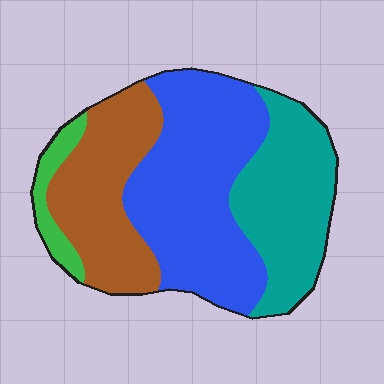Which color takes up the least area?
Green, at roughly 5%.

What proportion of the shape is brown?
Brown takes up about one quarter (1/4) of the shape.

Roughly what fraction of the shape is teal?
Teal takes up about one quarter (1/4) of the shape.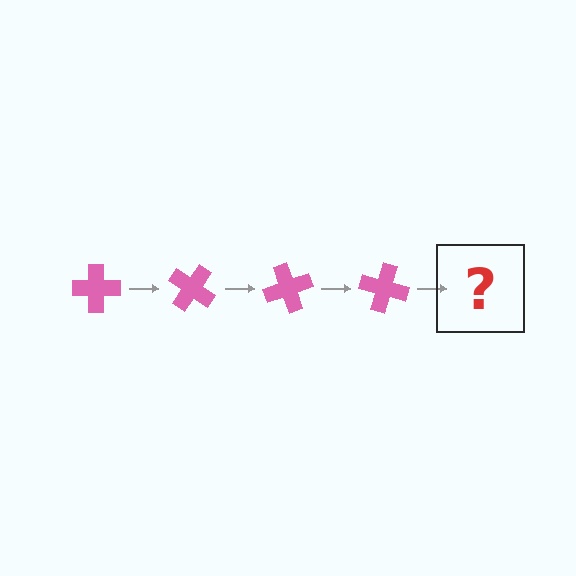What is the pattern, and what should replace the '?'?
The pattern is that the cross rotates 35 degrees each step. The '?' should be a pink cross rotated 140 degrees.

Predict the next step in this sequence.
The next step is a pink cross rotated 140 degrees.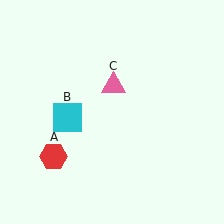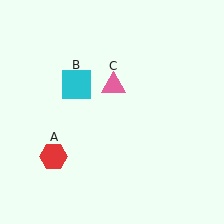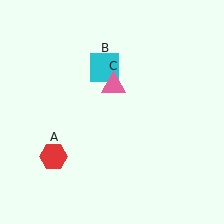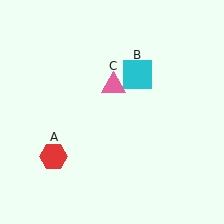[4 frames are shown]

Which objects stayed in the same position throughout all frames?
Red hexagon (object A) and pink triangle (object C) remained stationary.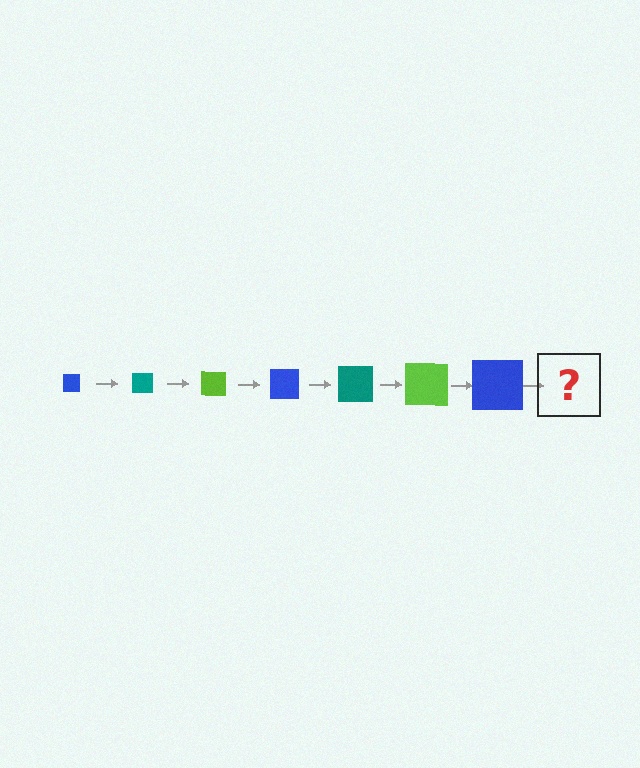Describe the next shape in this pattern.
It should be a teal square, larger than the previous one.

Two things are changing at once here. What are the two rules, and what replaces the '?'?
The two rules are that the square grows larger each step and the color cycles through blue, teal, and lime. The '?' should be a teal square, larger than the previous one.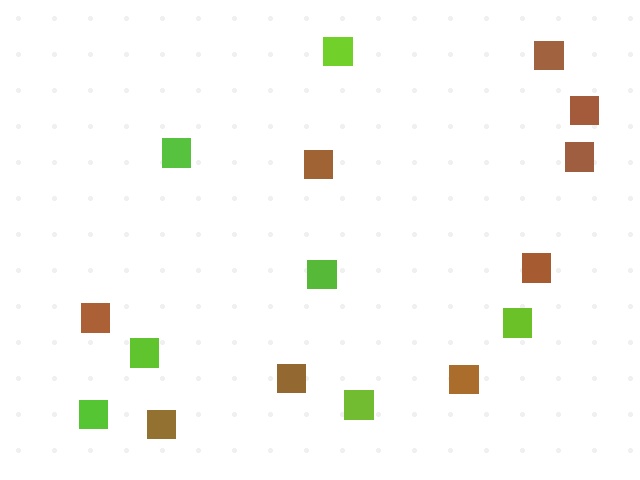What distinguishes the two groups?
There are 2 groups: one group of brown squares (9) and one group of lime squares (7).